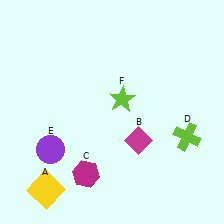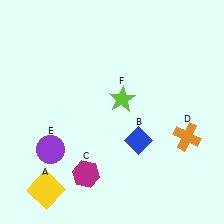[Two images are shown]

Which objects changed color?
B changed from magenta to blue. D changed from lime to orange.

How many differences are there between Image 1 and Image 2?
There are 2 differences between the two images.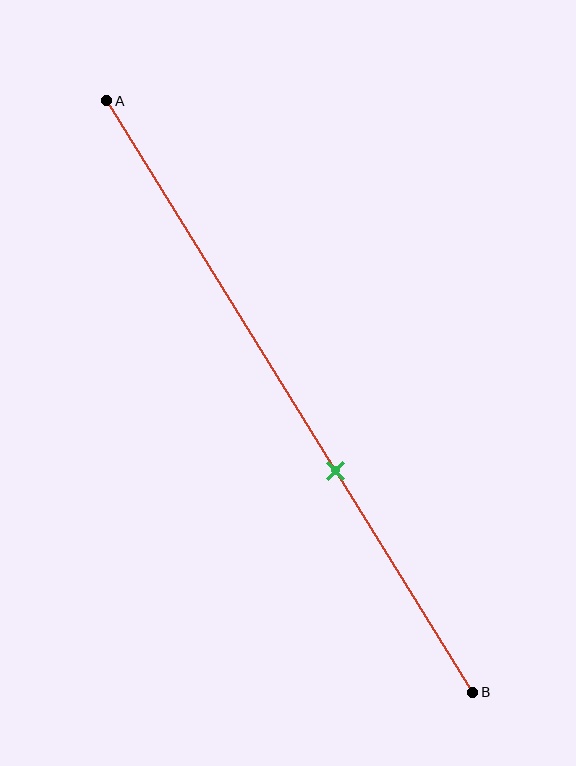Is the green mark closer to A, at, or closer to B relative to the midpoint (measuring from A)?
The green mark is closer to point B than the midpoint of segment AB.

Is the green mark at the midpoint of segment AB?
No, the mark is at about 65% from A, not at the 50% midpoint.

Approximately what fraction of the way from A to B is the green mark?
The green mark is approximately 65% of the way from A to B.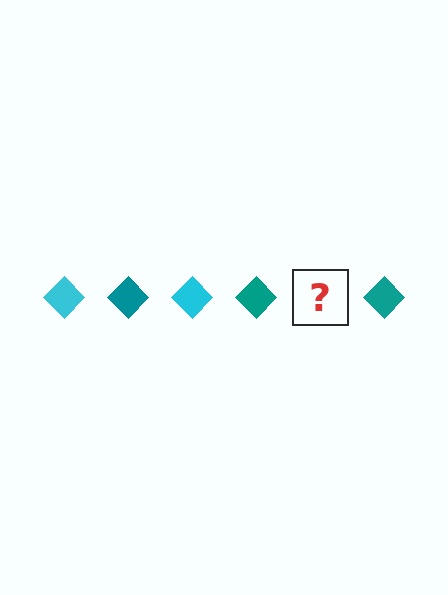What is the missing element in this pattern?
The missing element is a cyan diamond.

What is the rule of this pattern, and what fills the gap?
The rule is that the pattern cycles through cyan, teal diamonds. The gap should be filled with a cyan diamond.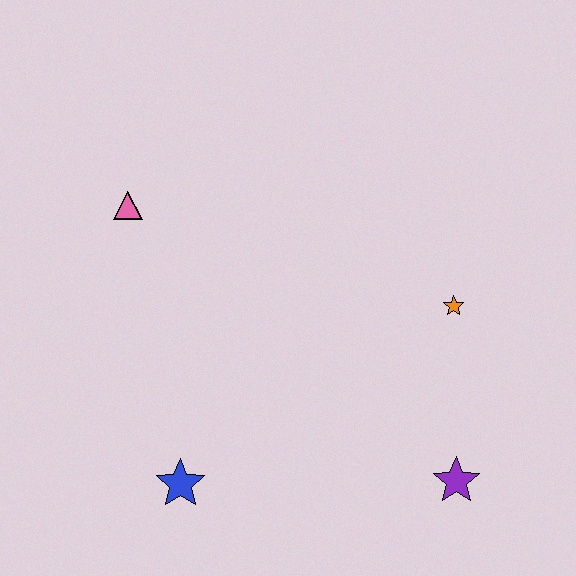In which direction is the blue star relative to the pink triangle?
The blue star is below the pink triangle.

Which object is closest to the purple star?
The orange star is closest to the purple star.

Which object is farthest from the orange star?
The pink triangle is farthest from the orange star.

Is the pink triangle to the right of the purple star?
No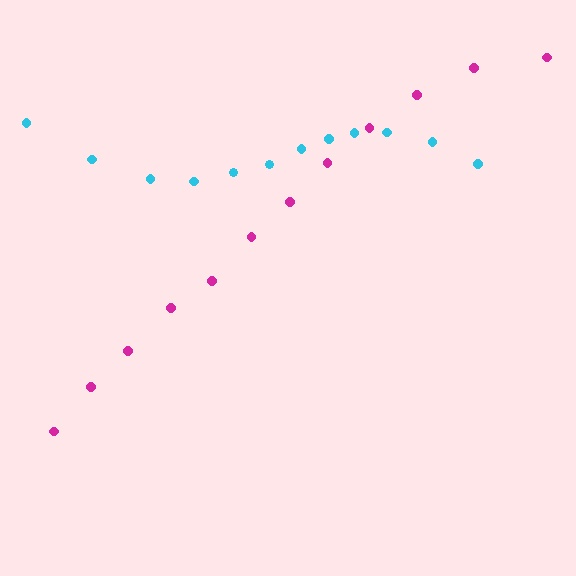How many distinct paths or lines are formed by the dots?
There are 2 distinct paths.